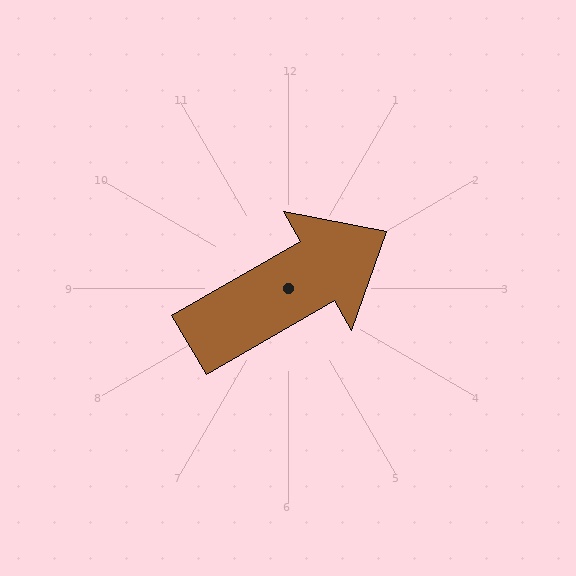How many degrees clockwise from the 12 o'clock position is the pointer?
Approximately 60 degrees.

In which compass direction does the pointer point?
Northeast.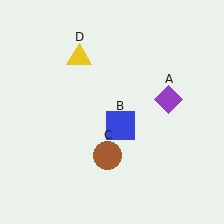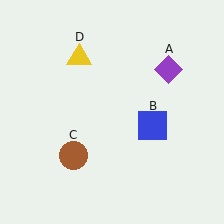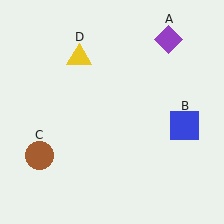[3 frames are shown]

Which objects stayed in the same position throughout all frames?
Yellow triangle (object D) remained stationary.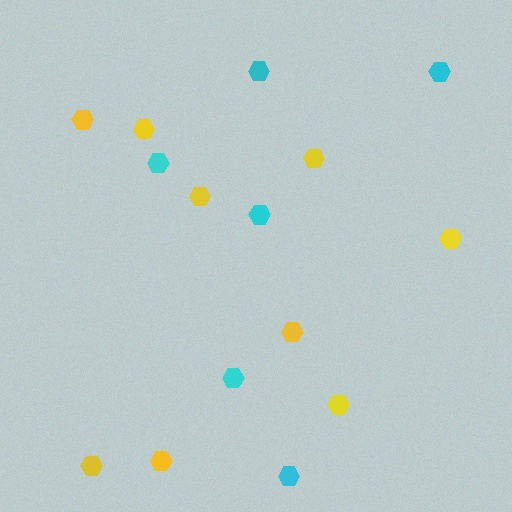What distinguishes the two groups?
There are 2 groups: one group of yellow hexagons (9) and one group of cyan hexagons (6).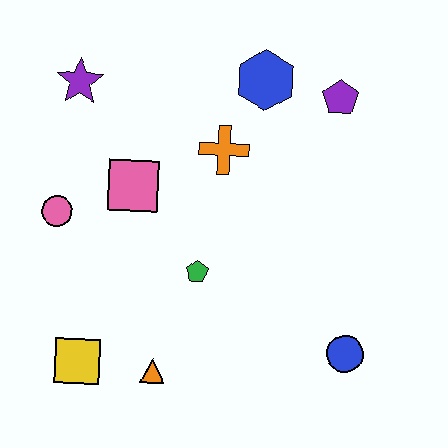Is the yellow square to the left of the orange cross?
Yes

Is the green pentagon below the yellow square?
No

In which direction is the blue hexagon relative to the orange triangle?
The blue hexagon is above the orange triangle.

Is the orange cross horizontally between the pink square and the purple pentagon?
Yes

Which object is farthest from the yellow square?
The purple pentagon is farthest from the yellow square.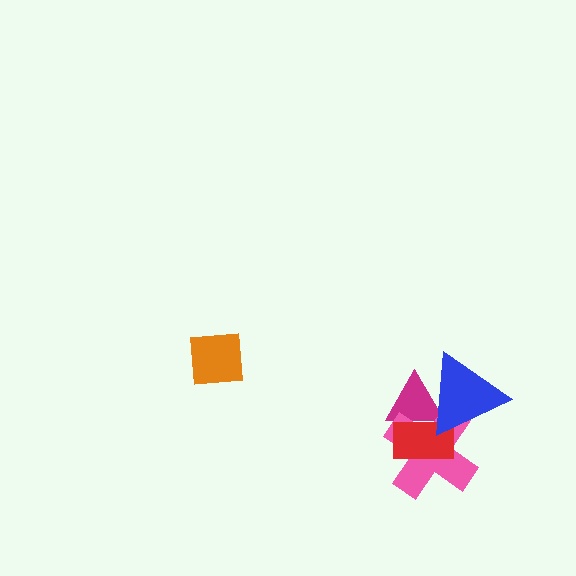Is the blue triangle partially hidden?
No, no other shape covers it.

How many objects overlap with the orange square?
0 objects overlap with the orange square.